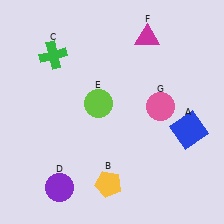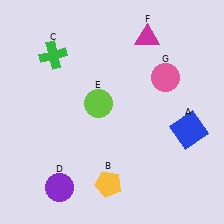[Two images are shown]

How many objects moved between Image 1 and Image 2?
1 object moved between the two images.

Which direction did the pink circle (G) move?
The pink circle (G) moved up.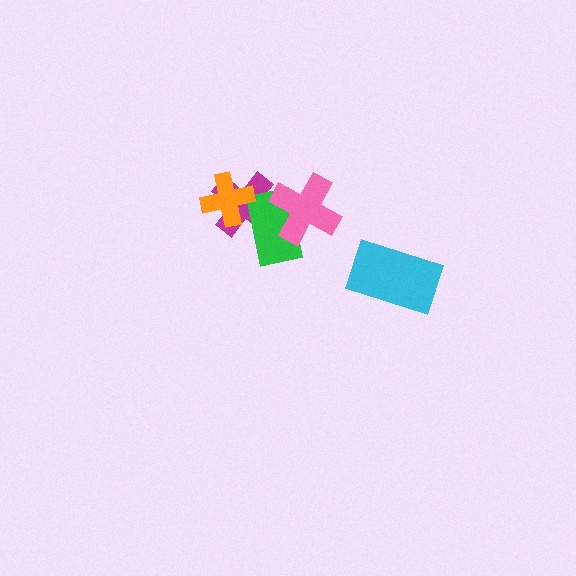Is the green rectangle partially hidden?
Yes, it is partially covered by another shape.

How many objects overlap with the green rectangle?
3 objects overlap with the green rectangle.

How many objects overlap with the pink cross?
2 objects overlap with the pink cross.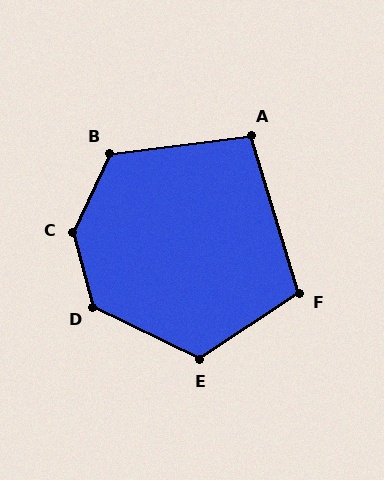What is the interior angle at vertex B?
Approximately 122 degrees (obtuse).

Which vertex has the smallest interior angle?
A, at approximately 100 degrees.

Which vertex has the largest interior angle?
C, at approximately 140 degrees.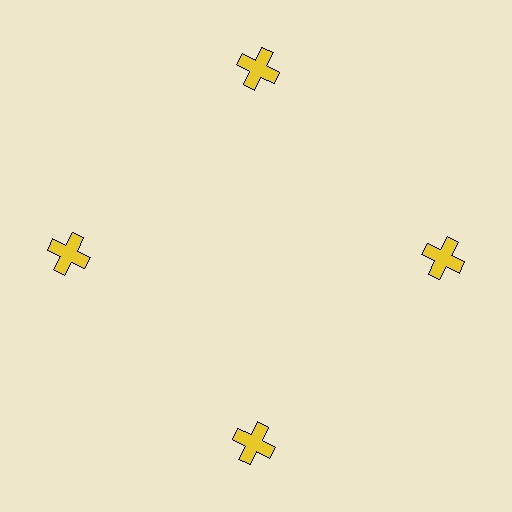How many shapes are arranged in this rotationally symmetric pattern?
There are 4 shapes, arranged in 4 groups of 1.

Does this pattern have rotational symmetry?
Yes, this pattern has 4-fold rotational symmetry. It looks the same after rotating 90 degrees around the center.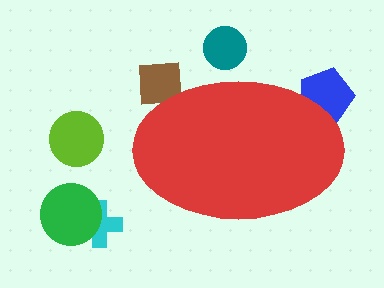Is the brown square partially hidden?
Yes, the brown square is partially hidden behind the red ellipse.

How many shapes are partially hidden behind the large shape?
3 shapes are partially hidden.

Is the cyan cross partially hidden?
No, the cyan cross is fully visible.